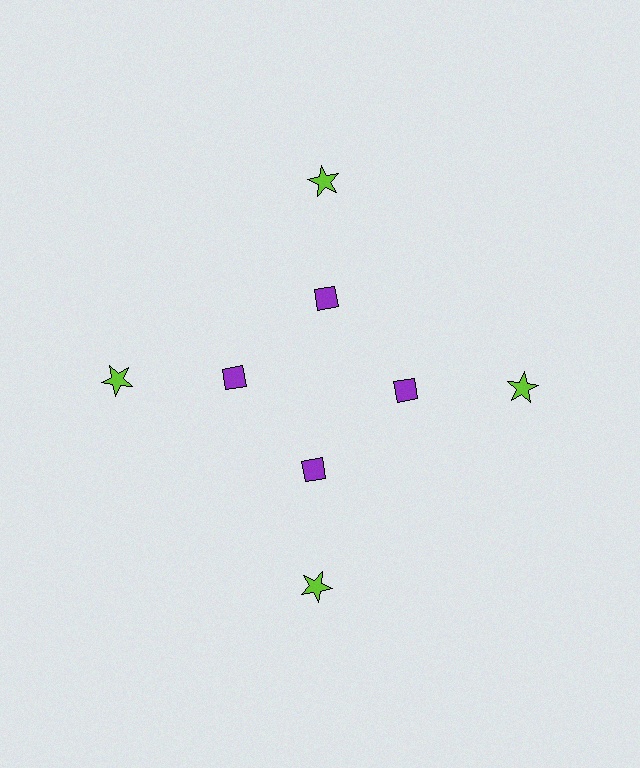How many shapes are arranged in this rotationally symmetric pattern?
There are 8 shapes, arranged in 4 groups of 2.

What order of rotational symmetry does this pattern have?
This pattern has 4-fold rotational symmetry.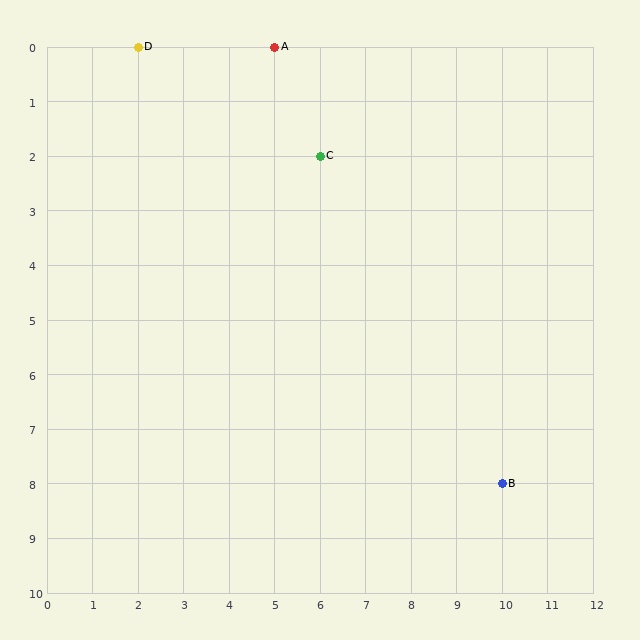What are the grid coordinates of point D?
Point D is at grid coordinates (2, 0).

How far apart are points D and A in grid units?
Points D and A are 3 columns apart.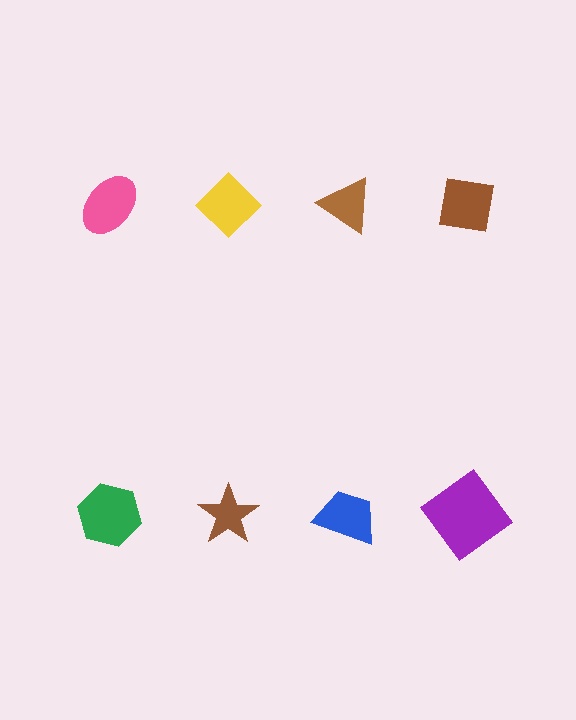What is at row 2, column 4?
A purple diamond.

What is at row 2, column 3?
A blue trapezoid.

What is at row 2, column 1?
A green hexagon.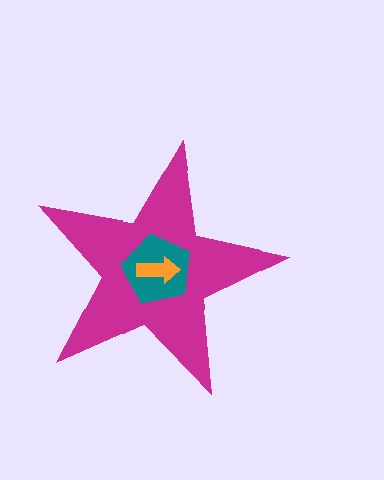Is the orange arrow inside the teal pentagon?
Yes.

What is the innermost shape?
The orange arrow.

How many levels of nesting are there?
3.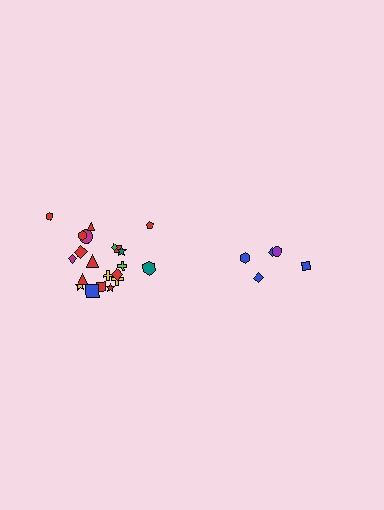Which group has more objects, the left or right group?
The left group.